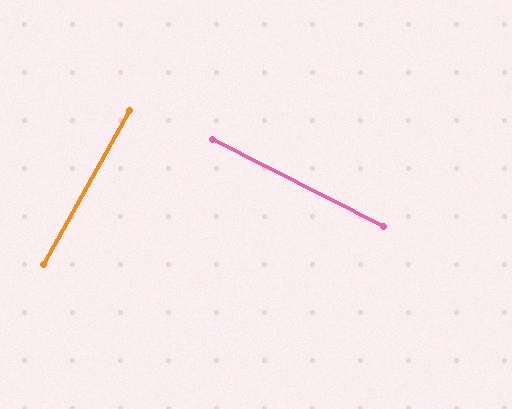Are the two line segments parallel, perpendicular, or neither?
Perpendicular — they meet at approximately 88°.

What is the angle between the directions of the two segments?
Approximately 88 degrees.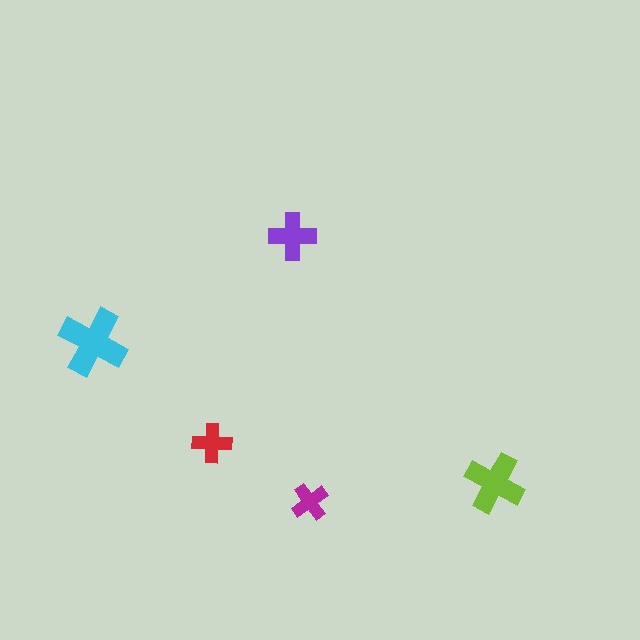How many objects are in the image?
There are 5 objects in the image.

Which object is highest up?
The purple cross is topmost.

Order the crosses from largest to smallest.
the cyan one, the lime one, the purple one, the red one, the magenta one.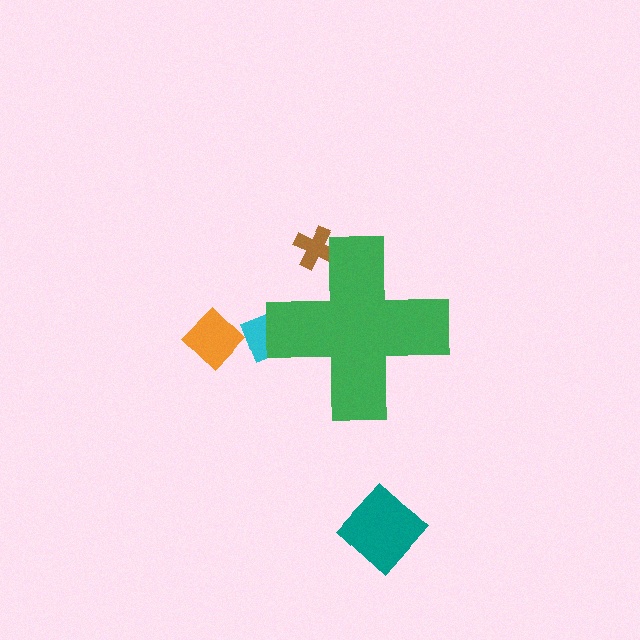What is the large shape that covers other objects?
A green cross.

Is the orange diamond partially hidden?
No, the orange diamond is fully visible.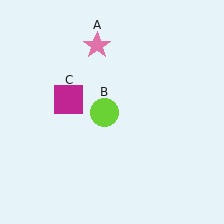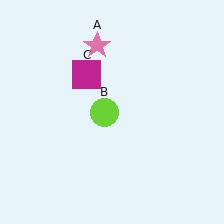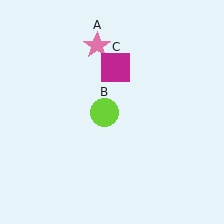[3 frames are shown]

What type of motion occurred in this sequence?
The magenta square (object C) rotated clockwise around the center of the scene.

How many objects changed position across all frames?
1 object changed position: magenta square (object C).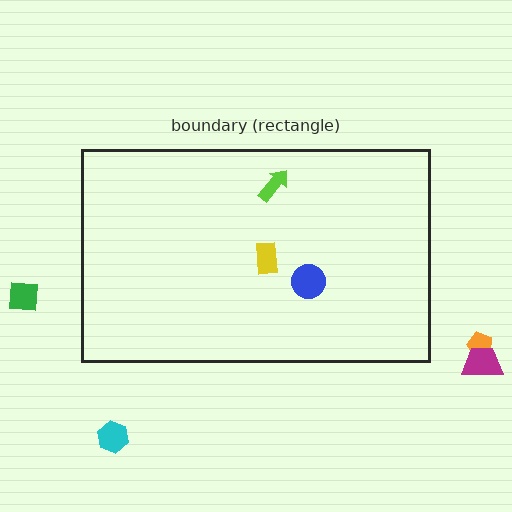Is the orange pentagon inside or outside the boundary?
Outside.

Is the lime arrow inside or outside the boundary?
Inside.